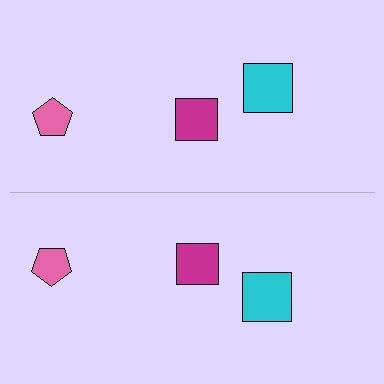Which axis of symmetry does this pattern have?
The pattern has a horizontal axis of symmetry running through the center of the image.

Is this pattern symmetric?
Yes, this pattern has bilateral (reflection) symmetry.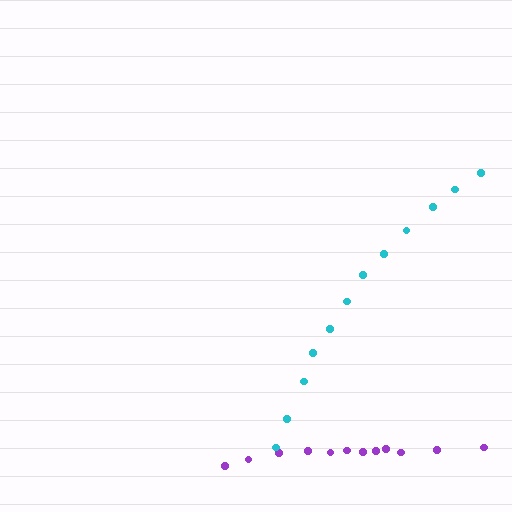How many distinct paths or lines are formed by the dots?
There are 2 distinct paths.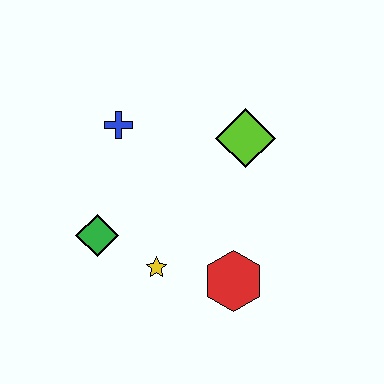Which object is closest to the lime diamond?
The blue cross is closest to the lime diamond.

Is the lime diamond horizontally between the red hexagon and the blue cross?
No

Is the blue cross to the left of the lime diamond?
Yes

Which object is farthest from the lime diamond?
The green diamond is farthest from the lime diamond.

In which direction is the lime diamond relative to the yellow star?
The lime diamond is above the yellow star.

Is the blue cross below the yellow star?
No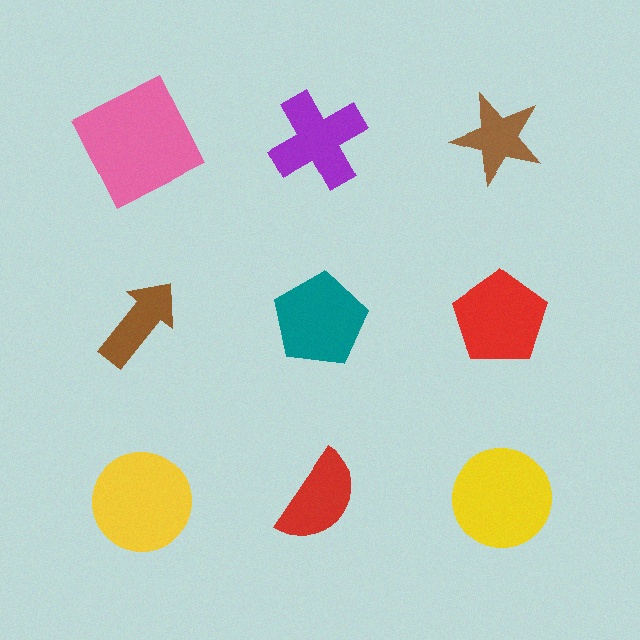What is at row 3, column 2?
A red semicircle.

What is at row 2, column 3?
A red pentagon.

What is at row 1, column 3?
A brown star.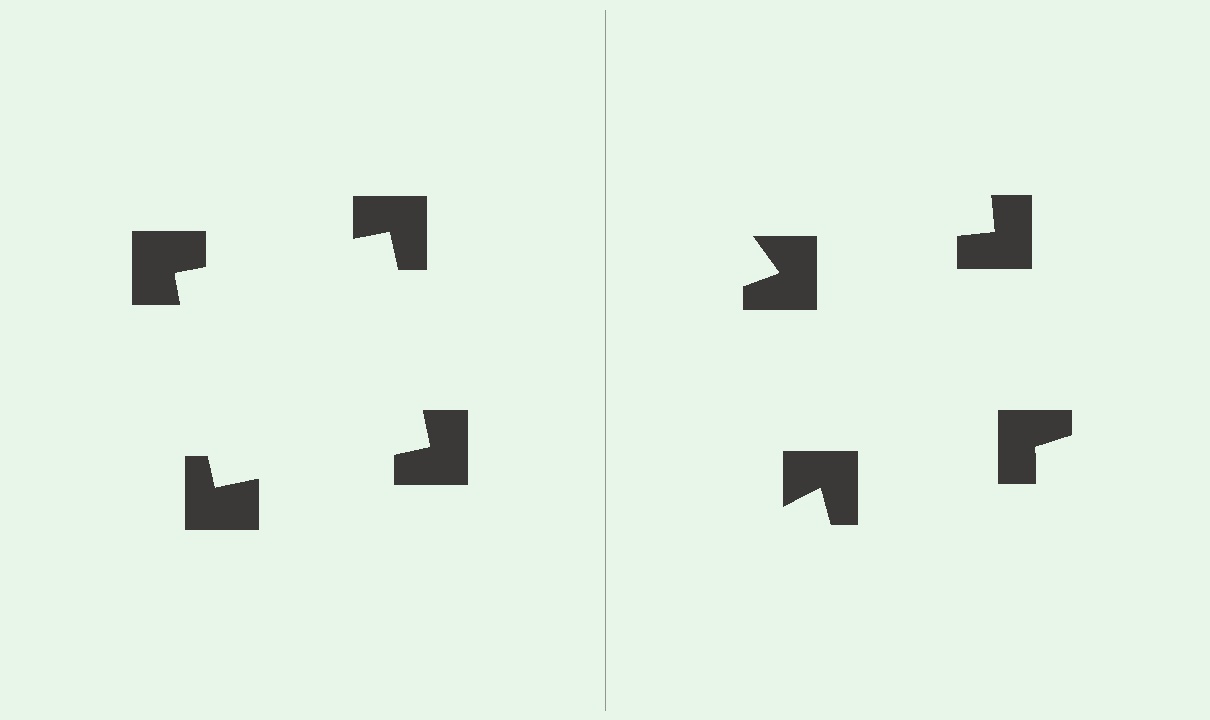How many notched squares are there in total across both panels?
8 — 4 on each side.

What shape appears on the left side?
An illusory square.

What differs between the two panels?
The notched squares are positioned identically on both sides; only the wedge orientations differ. On the left they align to a square; on the right they are misaligned.